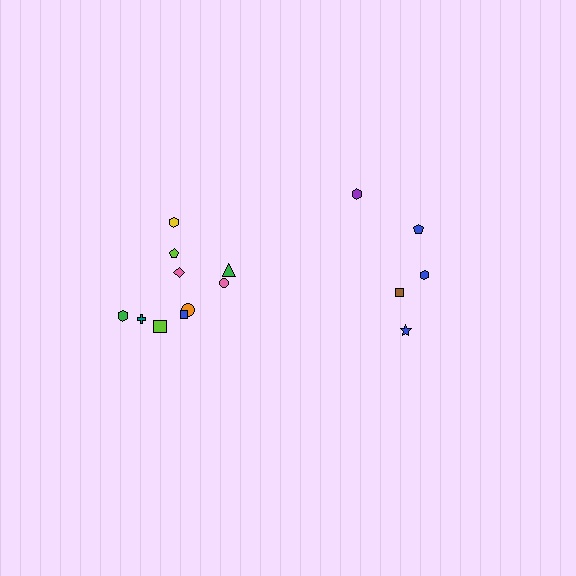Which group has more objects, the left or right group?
The left group.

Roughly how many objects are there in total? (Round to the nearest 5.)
Roughly 15 objects in total.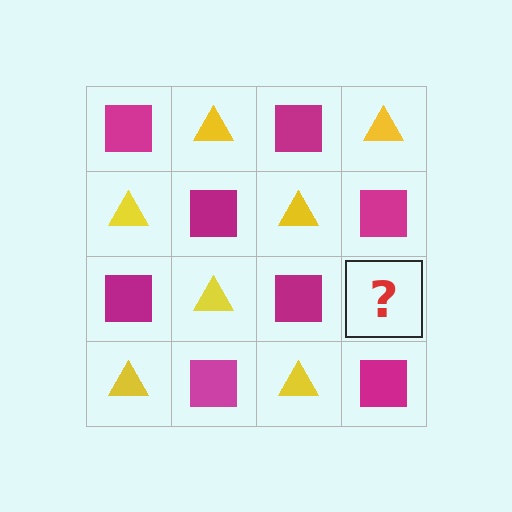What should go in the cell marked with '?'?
The missing cell should contain a yellow triangle.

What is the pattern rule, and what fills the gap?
The rule is that it alternates magenta square and yellow triangle in a checkerboard pattern. The gap should be filled with a yellow triangle.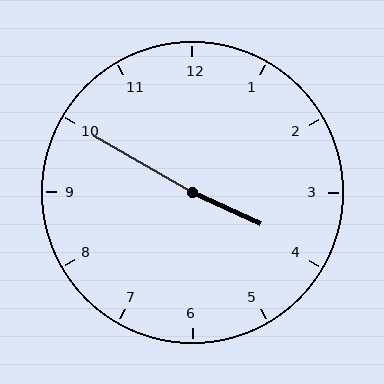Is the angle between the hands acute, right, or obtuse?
It is obtuse.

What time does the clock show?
3:50.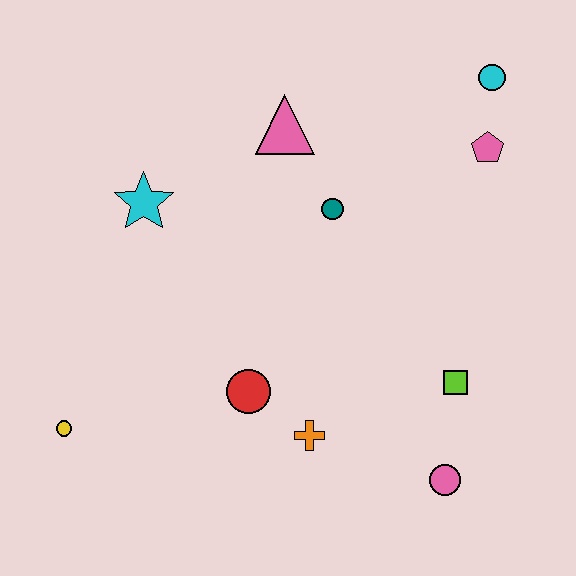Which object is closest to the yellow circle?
The red circle is closest to the yellow circle.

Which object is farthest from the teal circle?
The yellow circle is farthest from the teal circle.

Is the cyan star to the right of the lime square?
No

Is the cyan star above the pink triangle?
No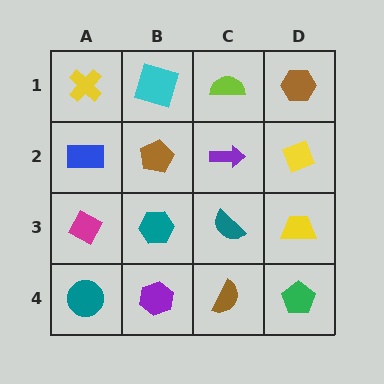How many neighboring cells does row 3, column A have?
3.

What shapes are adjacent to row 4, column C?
A teal semicircle (row 3, column C), a purple hexagon (row 4, column B), a green pentagon (row 4, column D).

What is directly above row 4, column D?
A yellow trapezoid.